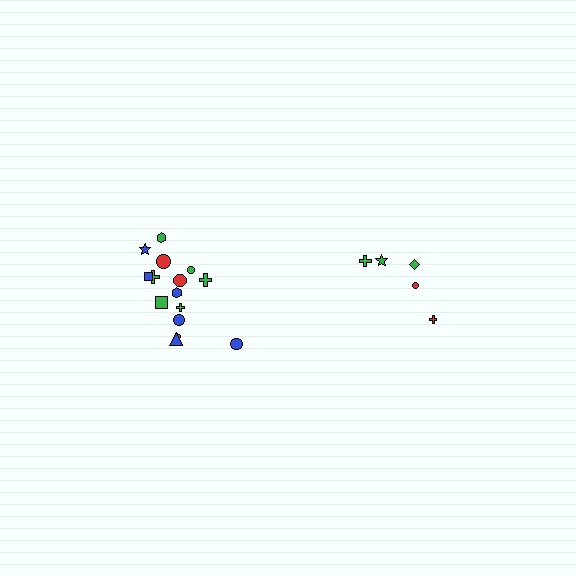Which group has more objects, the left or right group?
The left group.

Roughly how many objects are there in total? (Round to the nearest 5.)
Roughly 20 objects in total.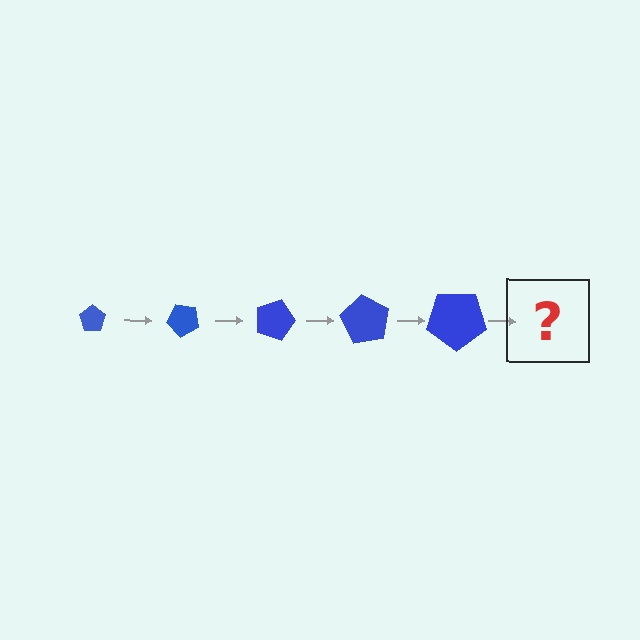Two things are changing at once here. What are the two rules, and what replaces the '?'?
The two rules are that the pentagon grows larger each step and it rotates 45 degrees each step. The '?' should be a pentagon, larger than the previous one and rotated 225 degrees from the start.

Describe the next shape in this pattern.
It should be a pentagon, larger than the previous one and rotated 225 degrees from the start.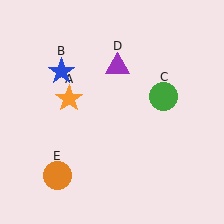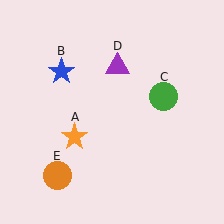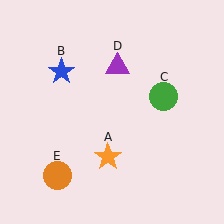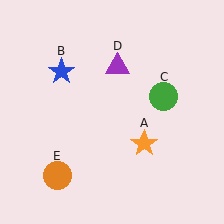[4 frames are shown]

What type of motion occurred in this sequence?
The orange star (object A) rotated counterclockwise around the center of the scene.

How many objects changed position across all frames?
1 object changed position: orange star (object A).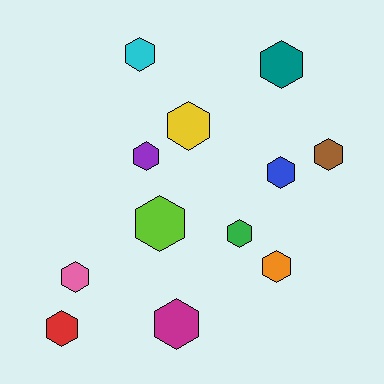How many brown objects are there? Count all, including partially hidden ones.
There is 1 brown object.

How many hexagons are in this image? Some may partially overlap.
There are 12 hexagons.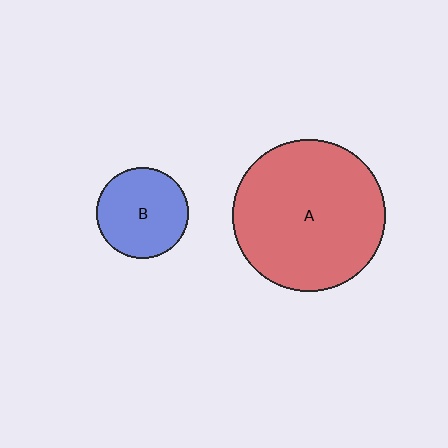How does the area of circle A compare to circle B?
Approximately 2.8 times.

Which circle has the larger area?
Circle A (red).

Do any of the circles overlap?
No, none of the circles overlap.